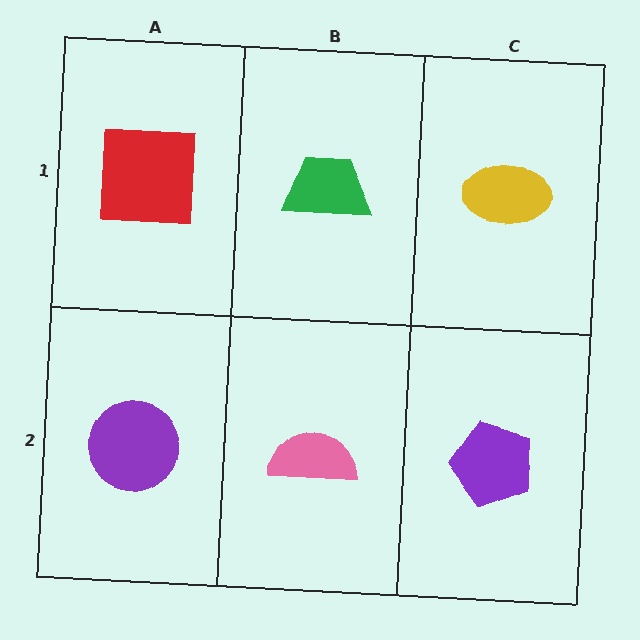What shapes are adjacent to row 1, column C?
A purple pentagon (row 2, column C), a green trapezoid (row 1, column B).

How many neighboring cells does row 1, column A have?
2.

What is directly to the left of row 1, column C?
A green trapezoid.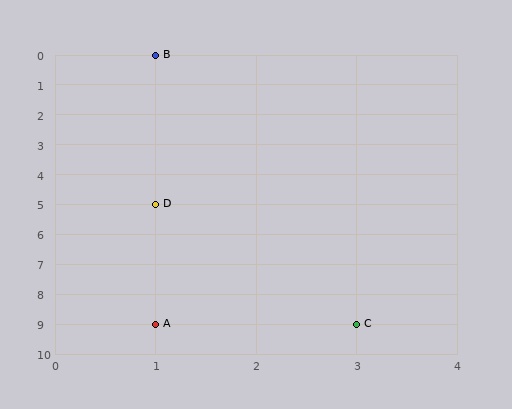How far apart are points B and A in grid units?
Points B and A are 9 rows apart.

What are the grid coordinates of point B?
Point B is at grid coordinates (1, 0).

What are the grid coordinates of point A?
Point A is at grid coordinates (1, 9).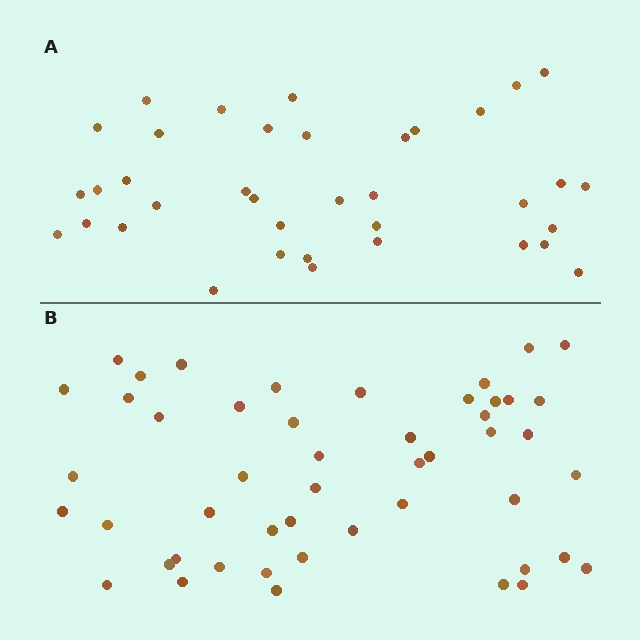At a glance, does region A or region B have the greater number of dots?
Region B (the bottom region) has more dots.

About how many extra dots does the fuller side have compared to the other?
Region B has roughly 12 or so more dots than region A.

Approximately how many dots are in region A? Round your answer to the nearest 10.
About 40 dots. (The exact count is 37, which rounds to 40.)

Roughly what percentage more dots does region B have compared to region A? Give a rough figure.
About 30% more.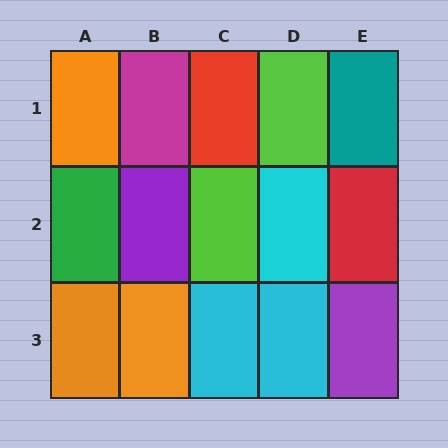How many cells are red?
2 cells are red.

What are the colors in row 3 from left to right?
Orange, orange, cyan, cyan, purple.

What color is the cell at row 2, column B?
Purple.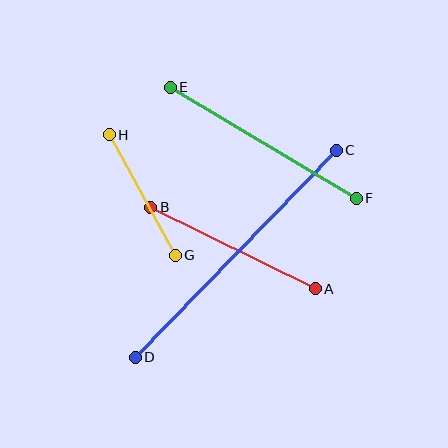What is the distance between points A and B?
The distance is approximately 184 pixels.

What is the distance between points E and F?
The distance is approximately 217 pixels.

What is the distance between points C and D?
The distance is approximately 288 pixels.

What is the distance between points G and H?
The distance is approximately 137 pixels.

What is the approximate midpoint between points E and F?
The midpoint is at approximately (263, 143) pixels.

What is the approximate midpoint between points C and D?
The midpoint is at approximately (236, 254) pixels.